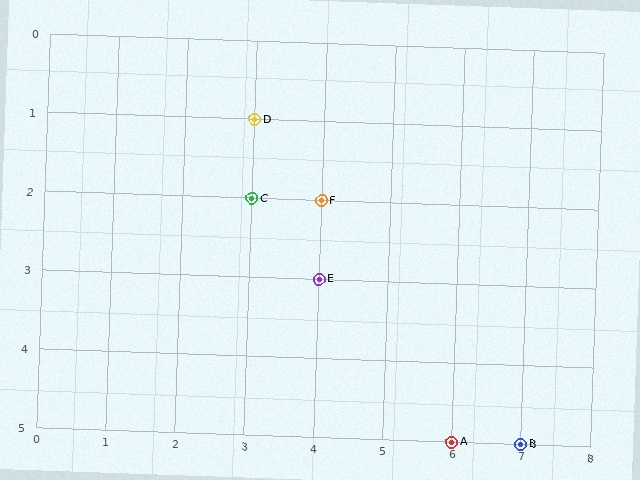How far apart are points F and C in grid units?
Points F and C are 1 column apart.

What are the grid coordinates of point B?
Point B is at grid coordinates (7, 5).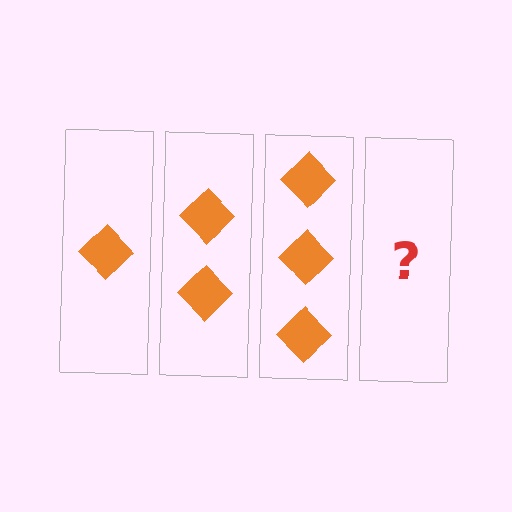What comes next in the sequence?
The next element should be 4 diamonds.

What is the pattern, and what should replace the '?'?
The pattern is that each step adds one more diamond. The '?' should be 4 diamonds.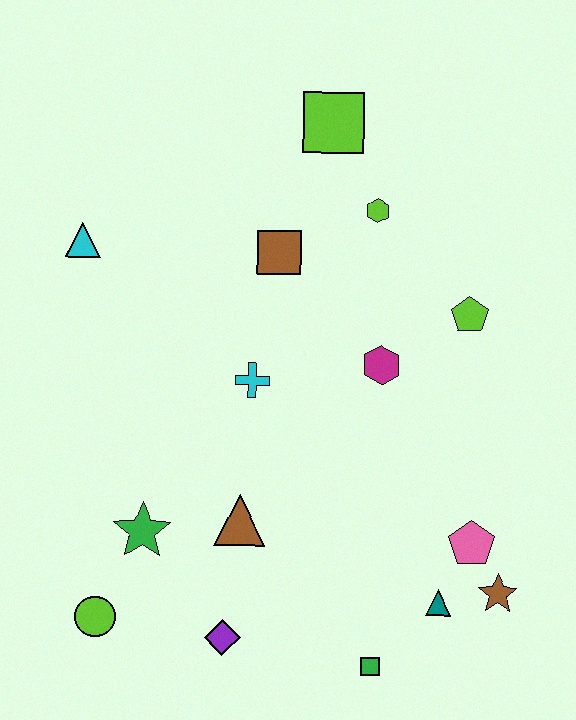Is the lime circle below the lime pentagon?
Yes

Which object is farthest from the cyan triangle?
The brown star is farthest from the cyan triangle.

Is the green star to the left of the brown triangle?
Yes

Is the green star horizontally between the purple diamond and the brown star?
No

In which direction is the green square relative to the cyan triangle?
The green square is below the cyan triangle.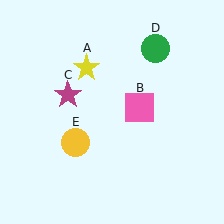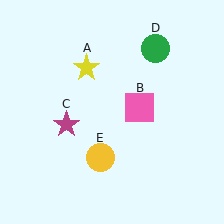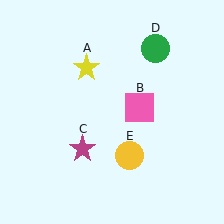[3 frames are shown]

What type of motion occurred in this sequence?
The magenta star (object C), yellow circle (object E) rotated counterclockwise around the center of the scene.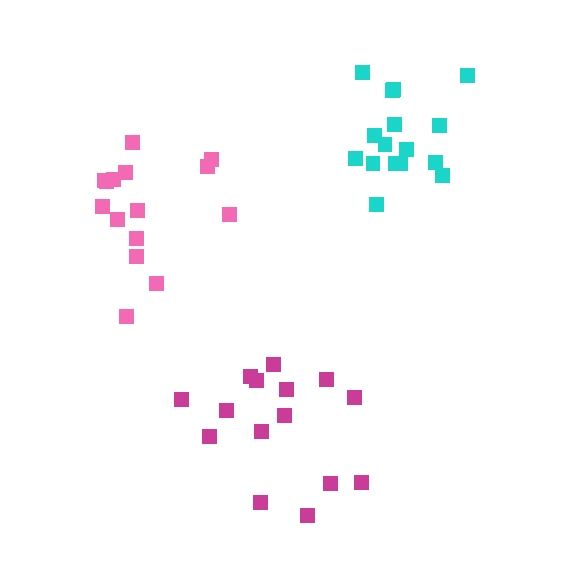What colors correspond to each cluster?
The clusters are colored: magenta, cyan, pink.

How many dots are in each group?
Group 1: 15 dots, Group 2: 16 dots, Group 3: 15 dots (46 total).